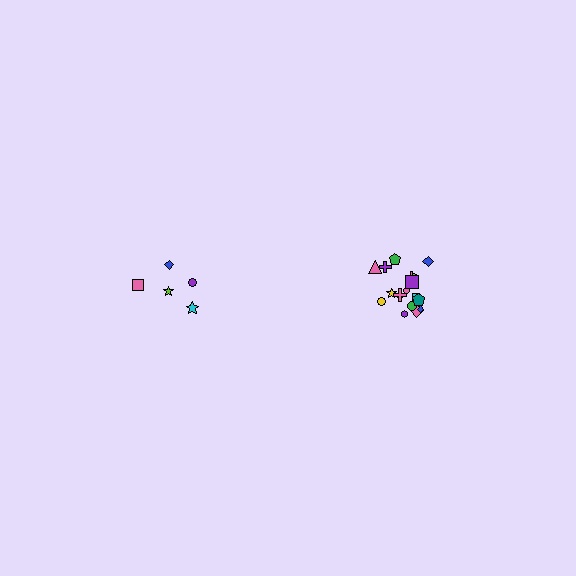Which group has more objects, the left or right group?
The right group.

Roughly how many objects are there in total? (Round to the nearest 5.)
Roughly 25 objects in total.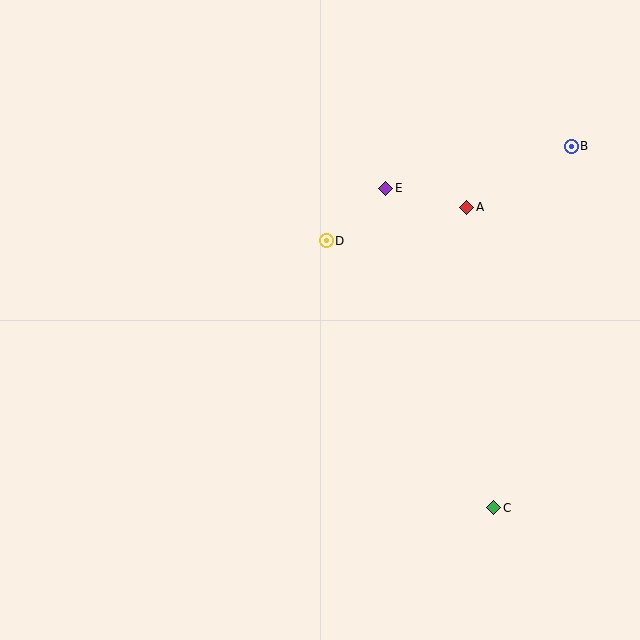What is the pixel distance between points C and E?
The distance between C and E is 337 pixels.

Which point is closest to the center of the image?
Point D at (326, 241) is closest to the center.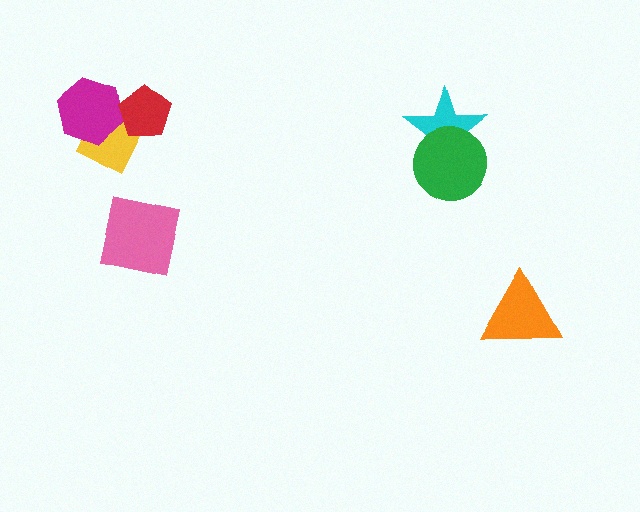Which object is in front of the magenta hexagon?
The red pentagon is in front of the magenta hexagon.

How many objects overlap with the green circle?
1 object overlaps with the green circle.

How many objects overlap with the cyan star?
1 object overlaps with the cyan star.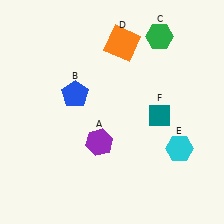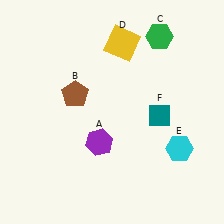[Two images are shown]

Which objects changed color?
B changed from blue to brown. D changed from orange to yellow.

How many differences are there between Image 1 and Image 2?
There are 2 differences between the two images.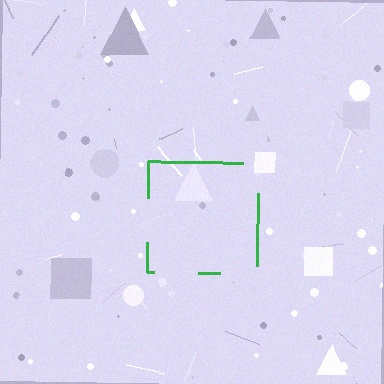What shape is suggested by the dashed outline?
The dashed outline suggests a square.